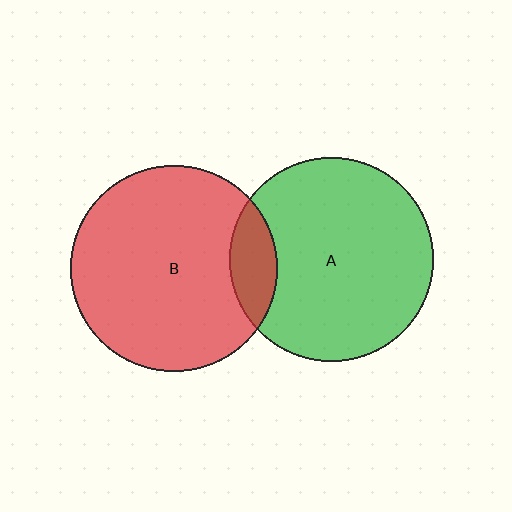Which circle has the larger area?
Circle B (red).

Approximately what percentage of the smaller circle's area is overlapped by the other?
Approximately 15%.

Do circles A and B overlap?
Yes.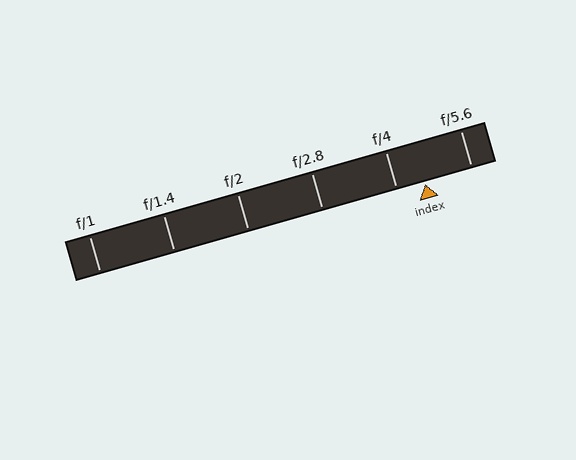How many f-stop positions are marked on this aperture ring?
There are 6 f-stop positions marked.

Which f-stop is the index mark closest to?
The index mark is closest to f/4.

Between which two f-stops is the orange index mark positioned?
The index mark is between f/4 and f/5.6.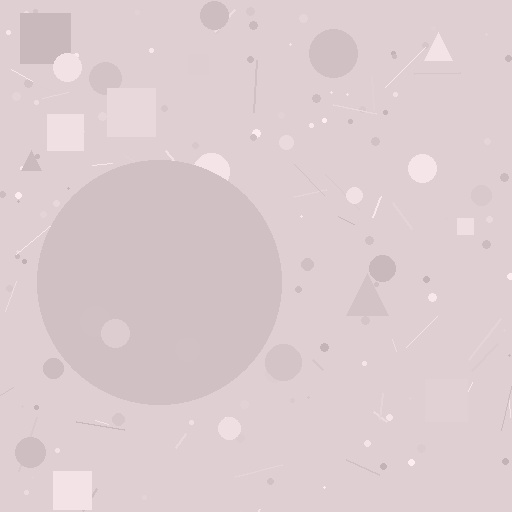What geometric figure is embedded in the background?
A circle is embedded in the background.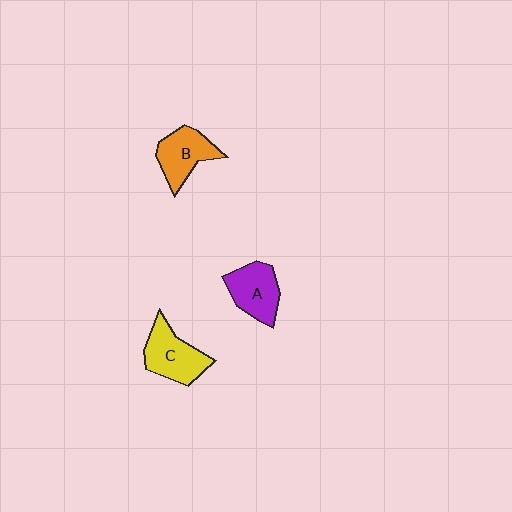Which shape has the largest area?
Shape C (yellow).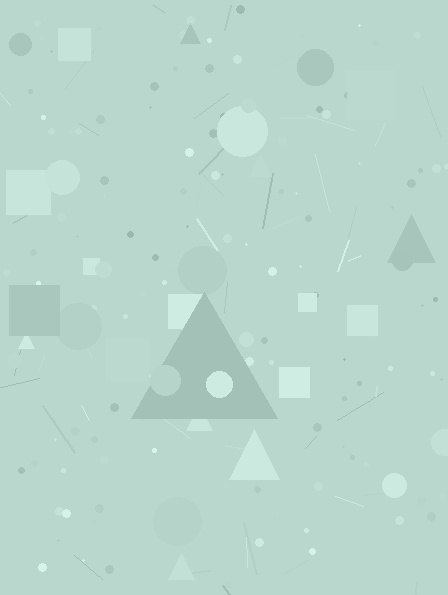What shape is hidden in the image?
A triangle is hidden in the image.